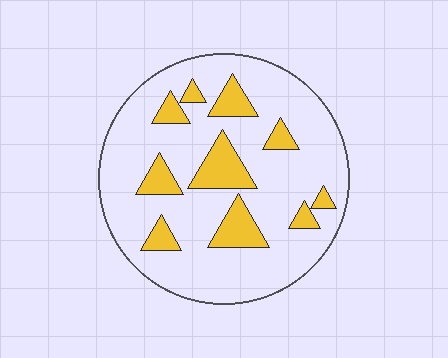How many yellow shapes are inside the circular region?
10.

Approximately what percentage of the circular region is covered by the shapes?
Approximately 20%.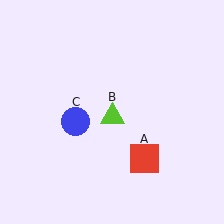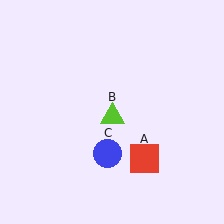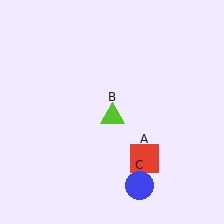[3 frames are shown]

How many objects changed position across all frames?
1 object changed position: blue circle (object C).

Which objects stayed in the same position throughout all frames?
Red square (object A) and lime triangle (object B) remained stationary.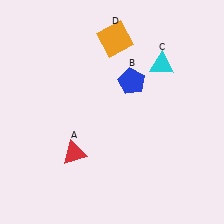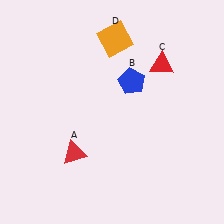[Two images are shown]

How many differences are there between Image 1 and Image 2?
There is 1 difference between the two images.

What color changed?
The triangle (C) changed from cyan in Image 1 to red in Image 2.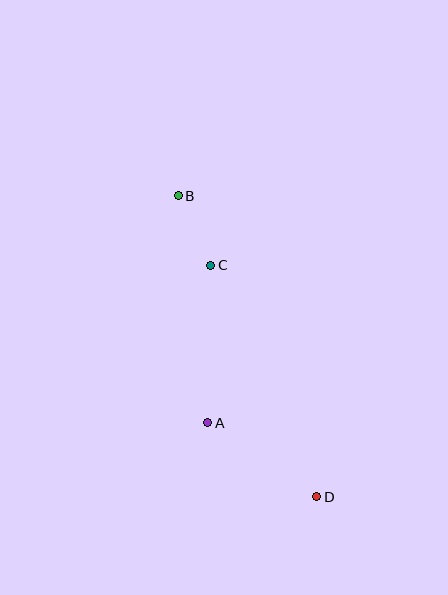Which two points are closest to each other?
Points B and C are closest to each other.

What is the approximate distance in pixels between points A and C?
The distance between A and C is approximately 157 pixels.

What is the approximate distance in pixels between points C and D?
The distance between C and D is approximately 255 pixels.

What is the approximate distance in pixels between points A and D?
The distance between A and D is approximately 132 pixels.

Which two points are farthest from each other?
Points B and D are farthest from each other.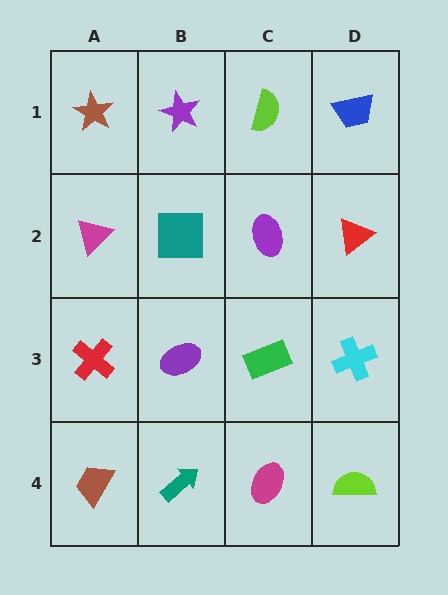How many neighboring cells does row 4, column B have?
3.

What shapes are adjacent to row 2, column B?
A purple star (row 1, column B), a purple ellipse (row 3, column B), a magenta triangle (row 2, column A), a purple ellipse (row 2, column C).